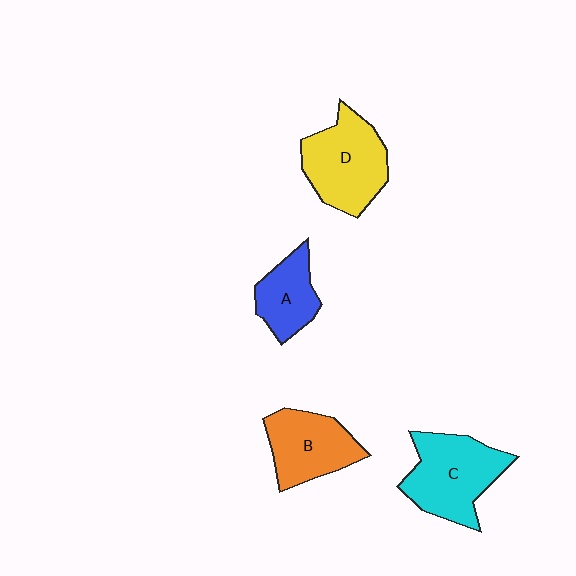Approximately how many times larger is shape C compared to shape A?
Approximately 1.7 times.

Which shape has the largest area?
Shape C (cyan).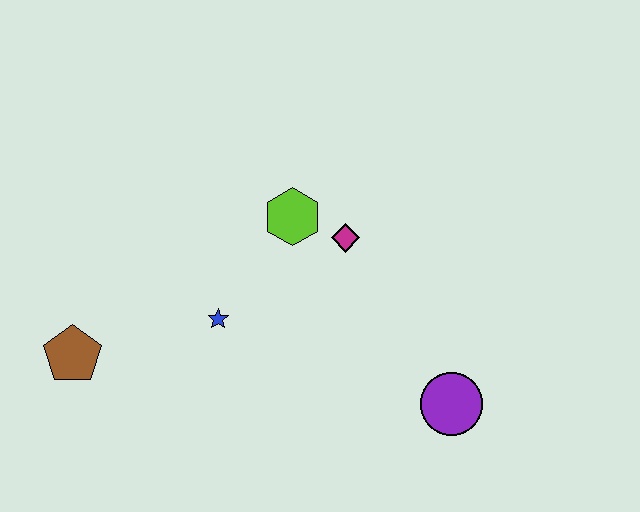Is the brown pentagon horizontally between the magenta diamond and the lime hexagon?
No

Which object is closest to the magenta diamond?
The lime hexagon is closest to the magenta diamond.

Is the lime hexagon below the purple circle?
No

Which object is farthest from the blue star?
The purple circle is farthest from the blue star.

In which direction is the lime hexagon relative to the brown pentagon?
The lime hexagon is to the right of the brown pentagon.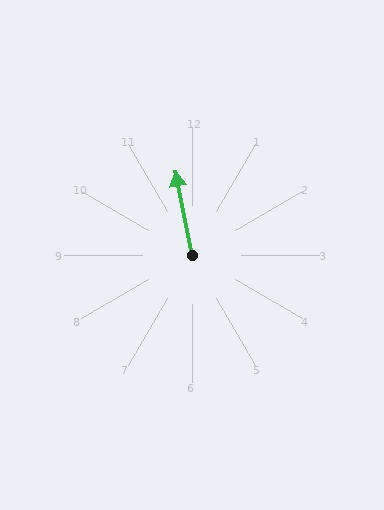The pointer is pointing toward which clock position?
Roughly 12 o'clock.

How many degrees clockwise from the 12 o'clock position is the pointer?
Approximately 349 degrees.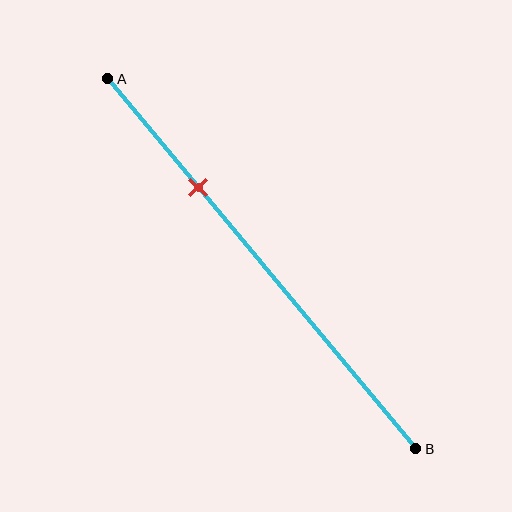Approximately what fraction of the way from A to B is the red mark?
The red mark is approximately 30% of the way from A to B.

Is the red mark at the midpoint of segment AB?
No, the mark is at about 30% from A, not at the 50% midpoint.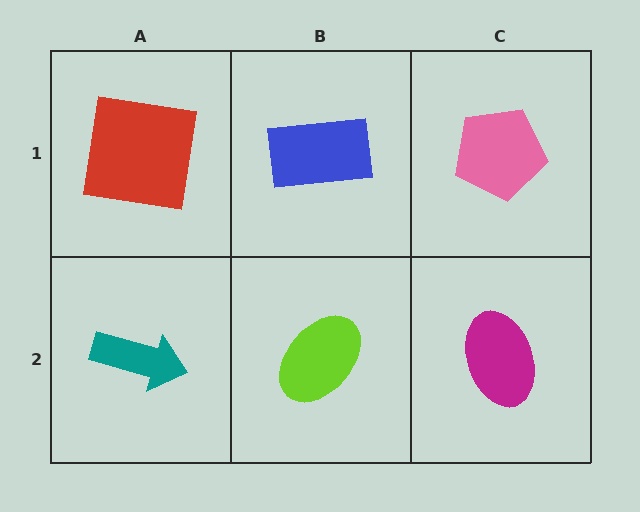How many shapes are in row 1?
3 shapes.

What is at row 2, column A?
A teal arrow.